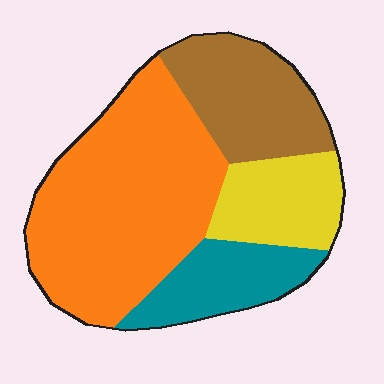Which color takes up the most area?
Orange, at roughly 50%.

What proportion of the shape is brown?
Brown covers about 20% of the shape.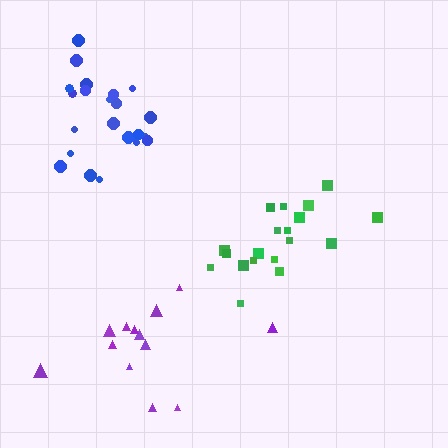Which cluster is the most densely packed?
Blue.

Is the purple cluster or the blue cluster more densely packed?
Blue.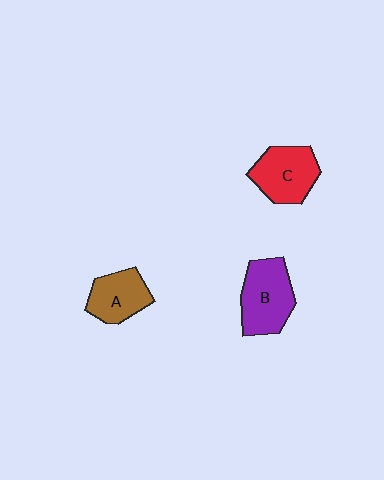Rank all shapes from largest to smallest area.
From largest to smallest: B (purple), C (red), A (brown).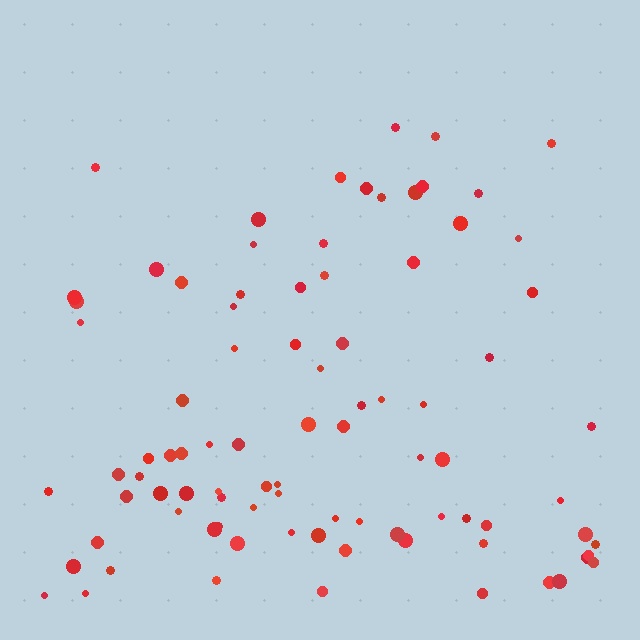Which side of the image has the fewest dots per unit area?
The top.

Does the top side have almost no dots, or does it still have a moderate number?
Still a moderate number, just noticeably fewer than the bottom.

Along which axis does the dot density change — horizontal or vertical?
Vertical.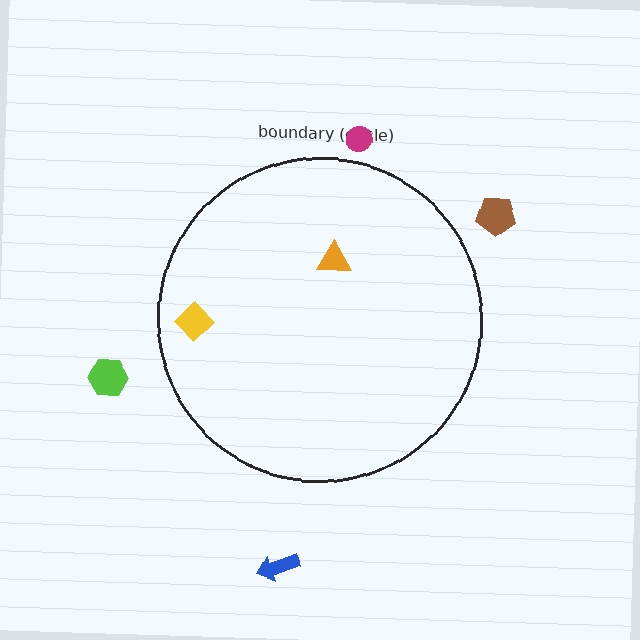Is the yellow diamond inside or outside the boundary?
Inside.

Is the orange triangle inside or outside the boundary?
Inside.